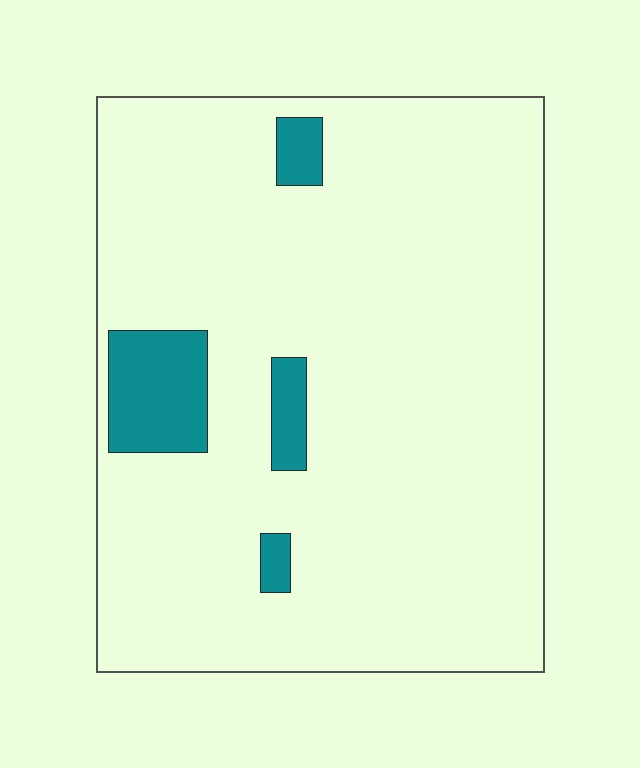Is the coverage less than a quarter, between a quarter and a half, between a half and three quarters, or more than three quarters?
Less than a quarter.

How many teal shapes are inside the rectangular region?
4.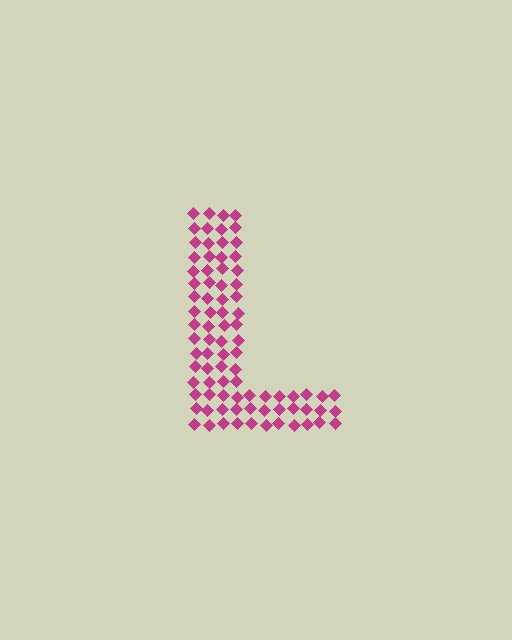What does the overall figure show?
The overall figure shows the letter L.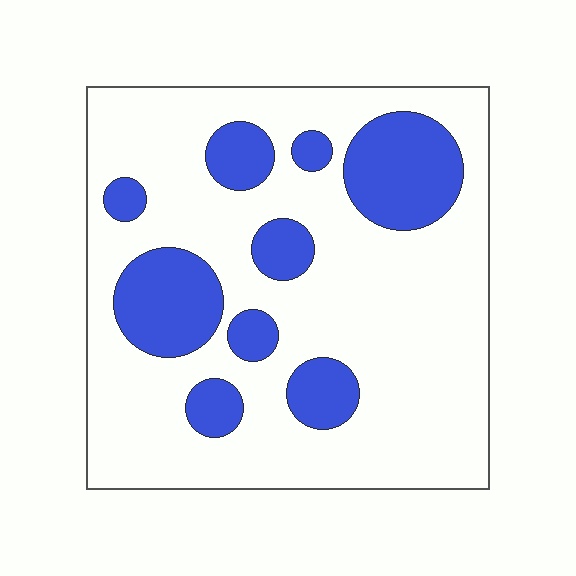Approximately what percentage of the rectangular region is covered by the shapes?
Approximately 25%.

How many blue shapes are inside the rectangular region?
9.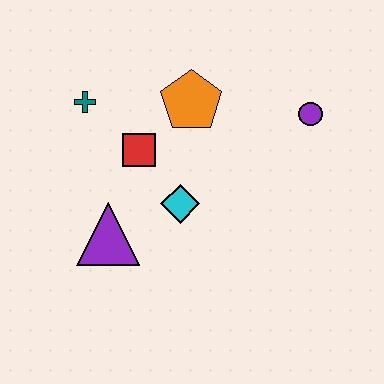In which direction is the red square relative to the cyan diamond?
The red square is above the cyan diamond.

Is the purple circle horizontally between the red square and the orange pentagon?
No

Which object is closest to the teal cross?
The red square is closest to the teal cross.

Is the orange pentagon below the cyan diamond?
No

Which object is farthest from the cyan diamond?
The purple circle is farthest from the cyan diamond.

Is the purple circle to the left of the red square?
No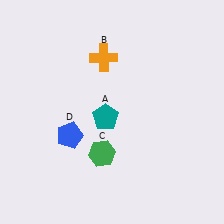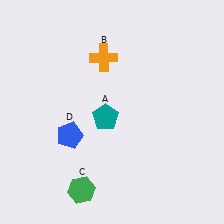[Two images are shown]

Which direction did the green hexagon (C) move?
The green hexagon (C) moved down.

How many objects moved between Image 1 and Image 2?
1 object moved between the two images.